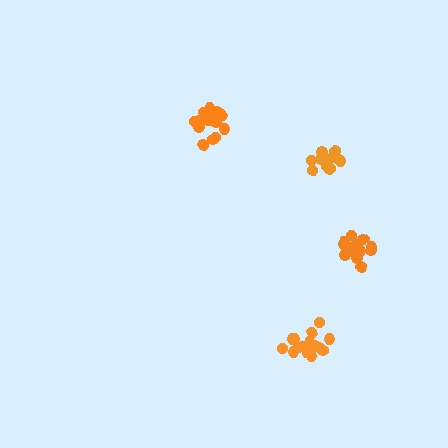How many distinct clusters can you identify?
There are 4 distinct clusters.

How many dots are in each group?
Group 1: 17 dots, Group 2: 16 dots, Group 3: 17 dots, Group 4: 12 dots (62 total).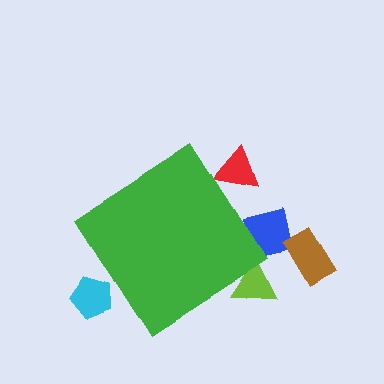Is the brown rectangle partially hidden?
No, the brown rectangle is fully visible.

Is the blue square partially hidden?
Yes, the blue square is partially hidden behind the green diamond.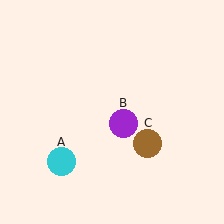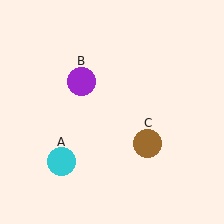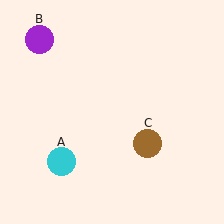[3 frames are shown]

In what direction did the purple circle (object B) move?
The purple circle (object B) moved up and to the left.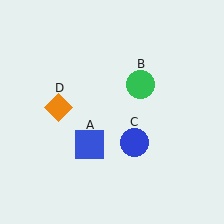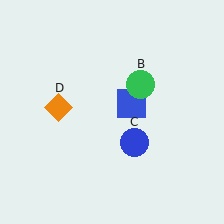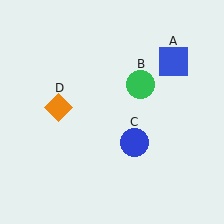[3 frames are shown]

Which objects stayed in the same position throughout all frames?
Green circle (object B) and blue circle (object C) and orange diamond (object D) remained stationary.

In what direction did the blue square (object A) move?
The blue square (object A) moved up and to the right.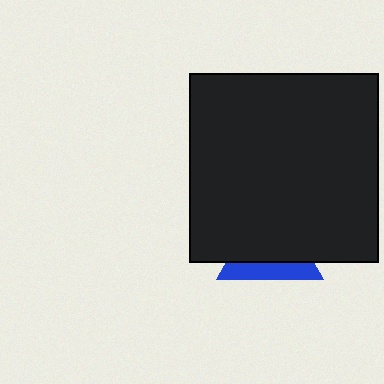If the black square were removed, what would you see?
You would see the complete blue triangle.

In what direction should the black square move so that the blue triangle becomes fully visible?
The black square should move up. That is the shortest direction to clear the overlap and leave the blue triangle fully visible.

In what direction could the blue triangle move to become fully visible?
The blue triangle could move down. That would shift it out from behind the black square entirely.